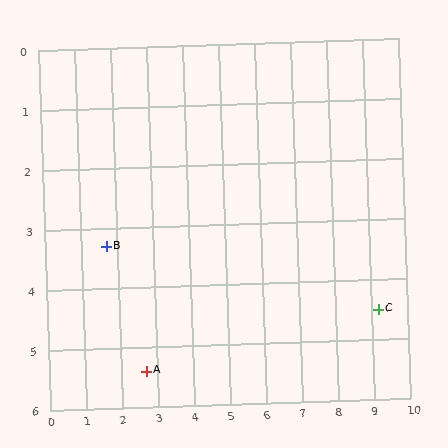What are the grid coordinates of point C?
Point C is at approximately (9.2, 4.5).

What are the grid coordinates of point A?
Point A is at approximately (2.7, 5.4).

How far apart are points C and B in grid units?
Points C and B are about 7.6 grid units apart.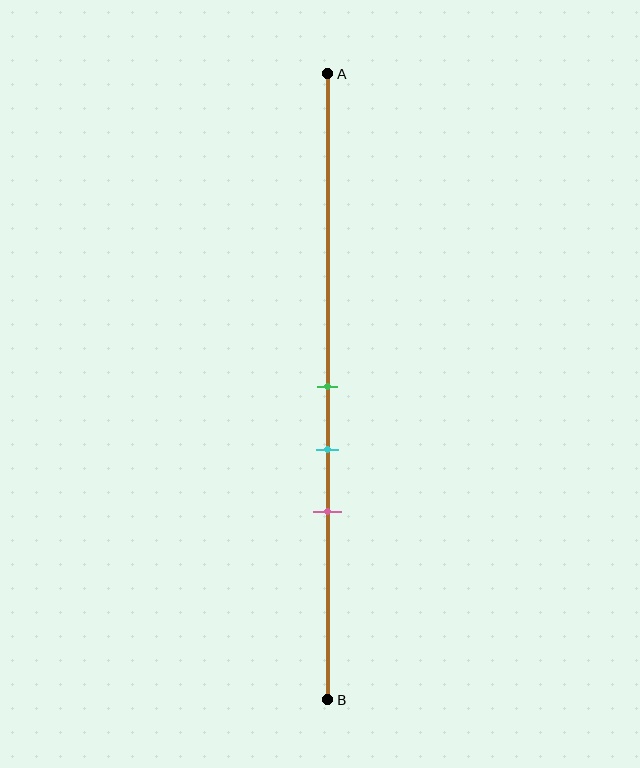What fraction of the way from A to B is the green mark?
The green mark is approximately 50% (0.5) of the way from A to B.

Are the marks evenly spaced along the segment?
Yes, the marks are approximately evenly spaced.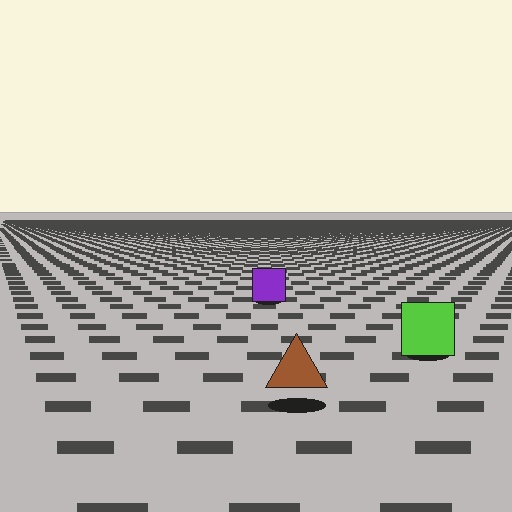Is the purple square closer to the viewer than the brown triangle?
No. The brown triangle is closer — you can tell from the texture gradient: the ground texture is coarser near it.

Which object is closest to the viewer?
The brown triangle is closest. The texture marks near it are larger and more spread out.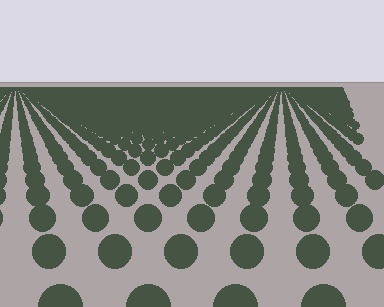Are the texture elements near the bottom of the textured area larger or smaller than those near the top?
Larger. Near the bottom, elements are closer to the viewer and appear at a bigger on-screen size.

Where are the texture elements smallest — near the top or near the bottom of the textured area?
Near the top.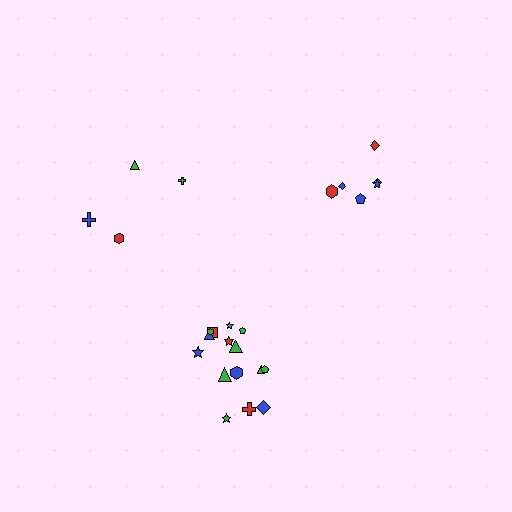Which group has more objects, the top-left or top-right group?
The top-right group.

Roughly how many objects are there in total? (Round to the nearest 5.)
Roughly 25 objects in total.